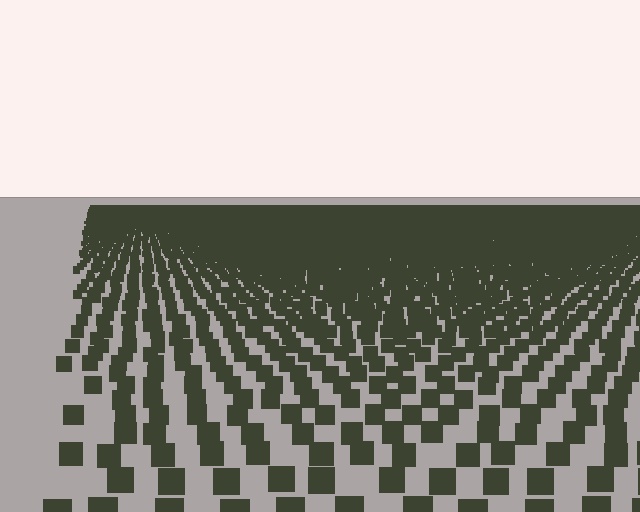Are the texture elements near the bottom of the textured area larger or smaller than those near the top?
Larger. Near the bottom, elements are closer to the viewer and appear at a bigger on-screen size.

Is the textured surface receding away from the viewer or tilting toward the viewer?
The surface is receding away from the viewer. Texture elements get smaller and denser toward the top.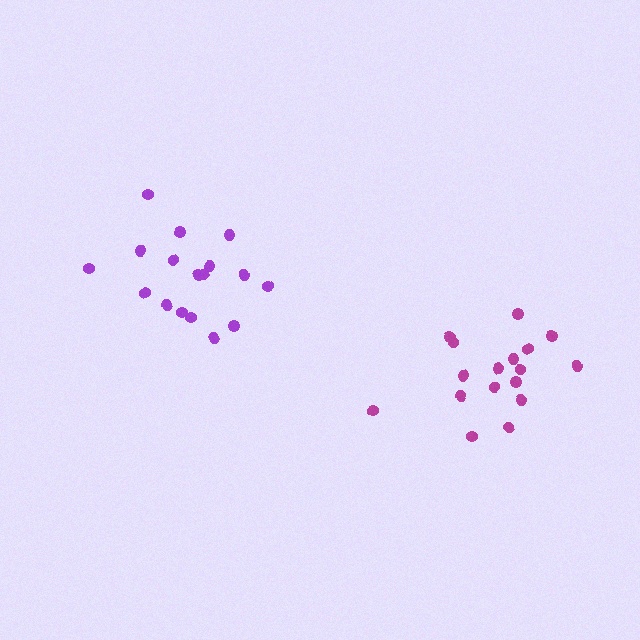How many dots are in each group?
Group 1: 17 dots, Group 2: 17 dots (34 total).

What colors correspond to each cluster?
The clusters are colored: magenta, purple.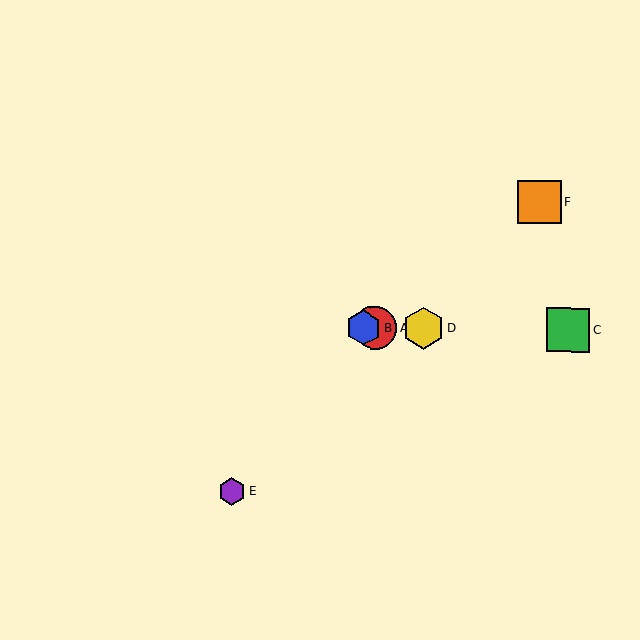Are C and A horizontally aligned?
Yes, both are at y≈330.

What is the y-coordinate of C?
Object C is at y≈330.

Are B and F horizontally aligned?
No, B is at y≈328 and F is at y≈202.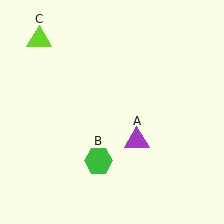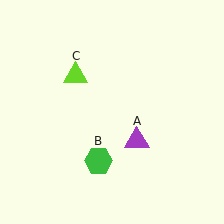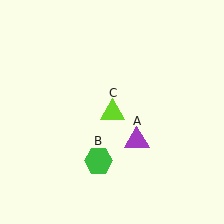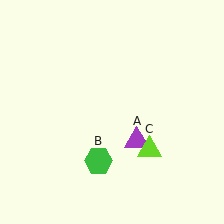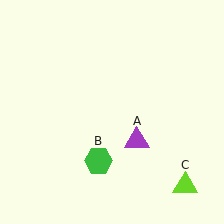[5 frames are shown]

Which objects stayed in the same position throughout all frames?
Purple triangle (object A) and green hexagon (object B) remained stationary.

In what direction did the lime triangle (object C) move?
The lime triangle (object C) moved down and to the right.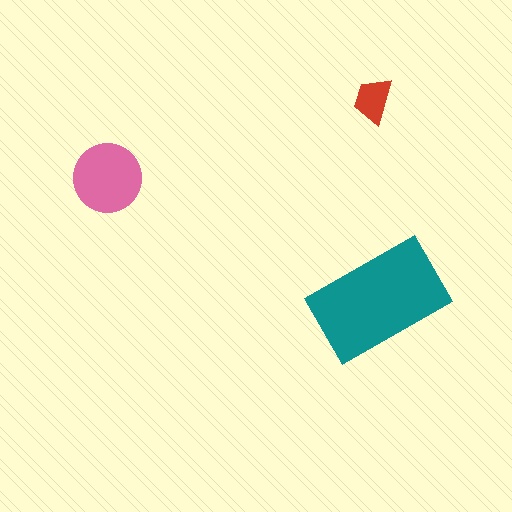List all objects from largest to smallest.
The teal rectangle, the pink circle, the red trapezoid.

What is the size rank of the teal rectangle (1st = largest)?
1st.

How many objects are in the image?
There are 3 objects in the image.